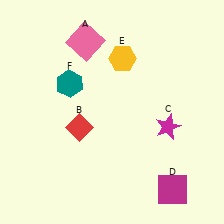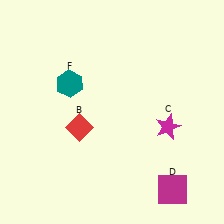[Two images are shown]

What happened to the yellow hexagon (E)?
The yellow hexagon (E) was removed in Image 2. It was in the top-right area of Image 1.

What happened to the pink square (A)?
The pink square (A) was removed in Image 2. It was in the top-left area of Image 1.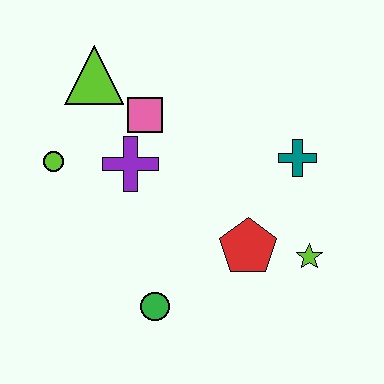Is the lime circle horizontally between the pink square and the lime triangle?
No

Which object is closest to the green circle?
The red pentagon is closest to the green circle.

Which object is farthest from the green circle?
The lime triangle is farthest from the green circle.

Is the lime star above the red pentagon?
No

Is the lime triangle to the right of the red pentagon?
No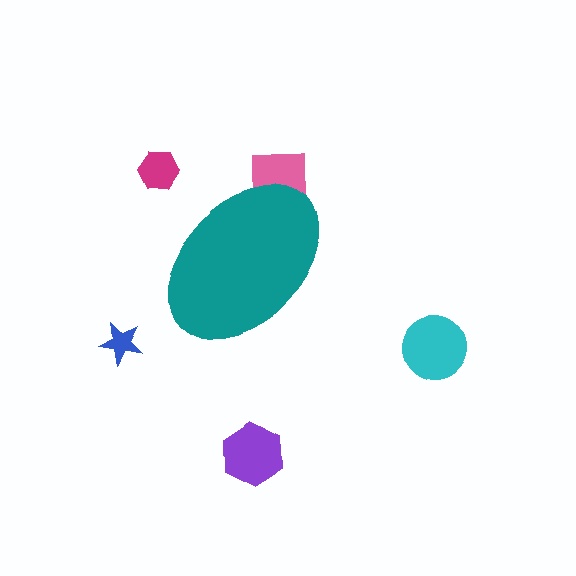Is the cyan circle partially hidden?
No, the cyan circle is fully visible.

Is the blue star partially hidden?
No, the blue star is fully visible.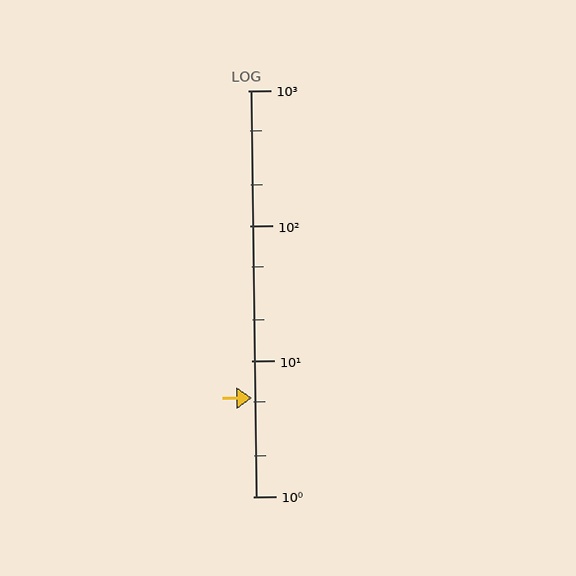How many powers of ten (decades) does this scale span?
The scale spans 3 decades, from 1 to 1000.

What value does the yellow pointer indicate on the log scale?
The pointer indicates approximately 5.3.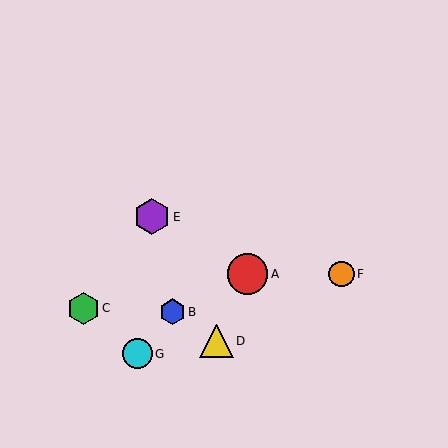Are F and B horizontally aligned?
No, F is at y≈274 and B is at y≈312.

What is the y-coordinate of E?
Object E is at y≈217.